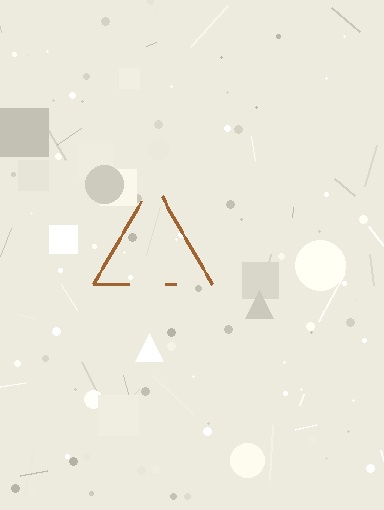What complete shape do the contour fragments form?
The contour fragments form a triangle.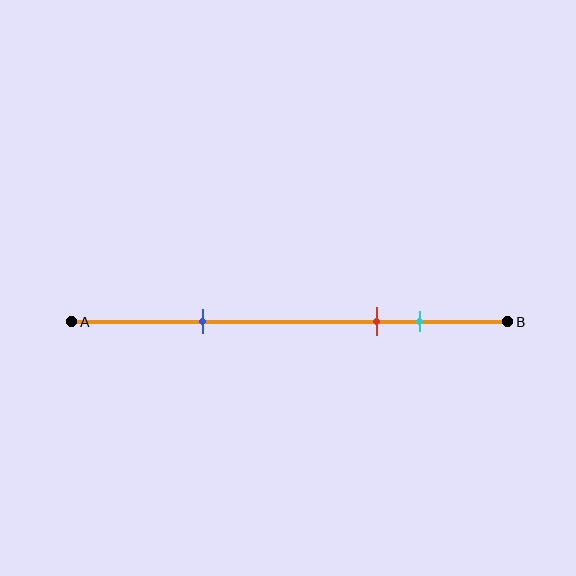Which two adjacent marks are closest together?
The red and cyan marks are the closest adjacent pair.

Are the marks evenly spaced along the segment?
No, the marks are not evenly spaced.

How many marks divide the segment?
There are 3 marks dividing the segment.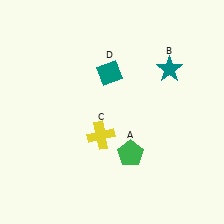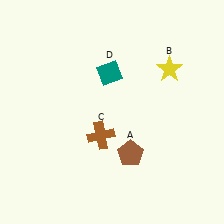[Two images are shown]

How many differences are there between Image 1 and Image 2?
There are 3 differences between the two images.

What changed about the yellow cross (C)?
In Image 1, C is yellow. In Image 2, it changed to brown.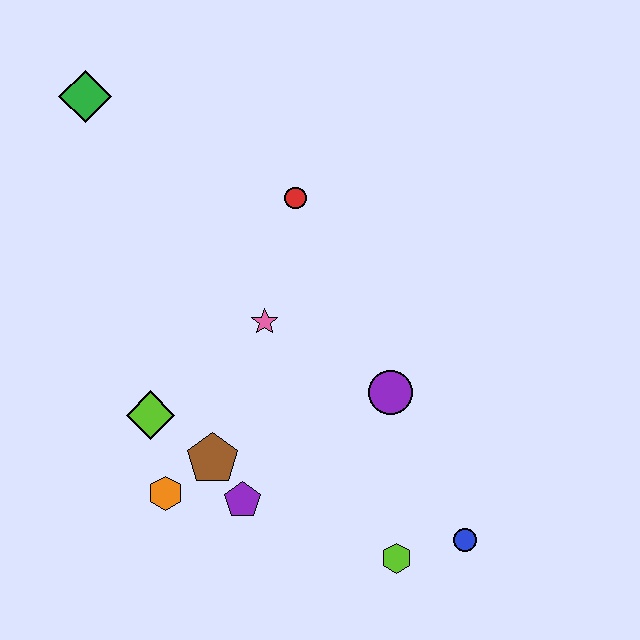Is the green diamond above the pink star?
Yes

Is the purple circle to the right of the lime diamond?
Yes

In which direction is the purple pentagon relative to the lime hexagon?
The purple pentagon is to the left of the lime hexagon.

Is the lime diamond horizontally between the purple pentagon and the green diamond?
Yes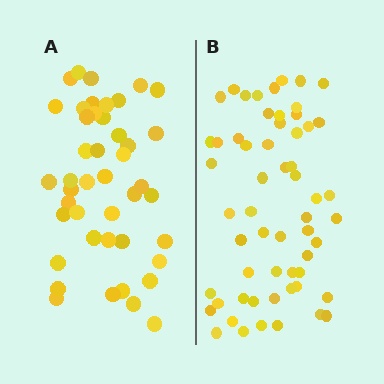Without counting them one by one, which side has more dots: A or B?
Region B (the right region) has more dots.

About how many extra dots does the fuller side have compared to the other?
Region B has approximately 15 more dots than region A.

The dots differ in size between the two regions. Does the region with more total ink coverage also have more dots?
No. Region A has more total ink coverage because its dots are larger, but region B actually contains more individual dots. Total area can be misleading — the number of items is what matters here.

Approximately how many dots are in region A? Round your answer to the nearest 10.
About 40 dots. (The exact count is 44, which rounds to 40.)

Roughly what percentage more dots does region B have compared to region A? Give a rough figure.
About 30% more.